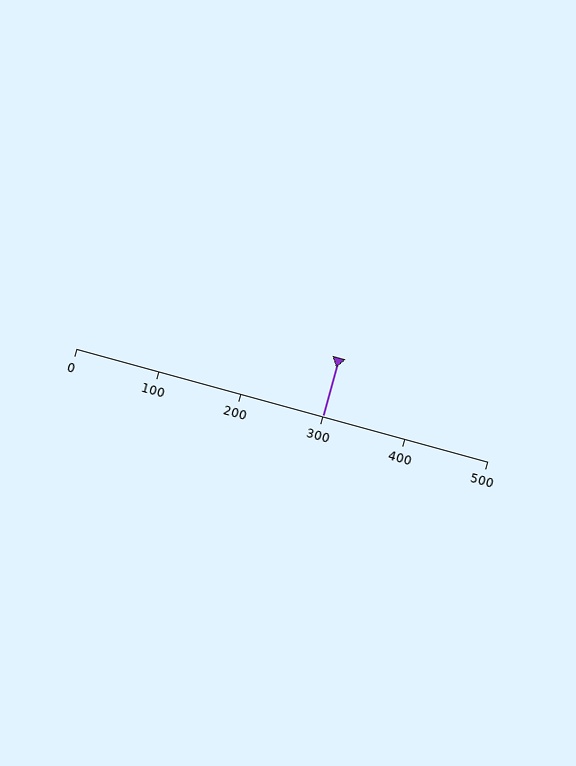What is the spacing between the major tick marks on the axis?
The major ticks are spaced 100 apart.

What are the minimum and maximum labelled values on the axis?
The axis runs from 0 to 500.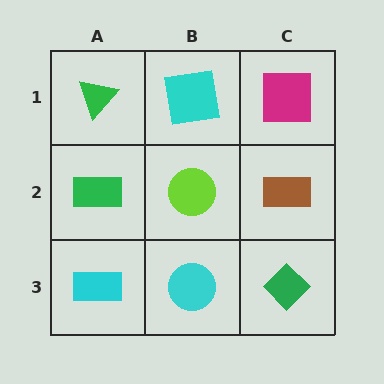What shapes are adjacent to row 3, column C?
A brown rectangle (row 2, column C), a cyan circle (row 3, column B).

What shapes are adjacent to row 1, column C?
A brown rectangle (row 2, column C), a cyan square (row 1, column B).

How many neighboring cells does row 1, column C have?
2.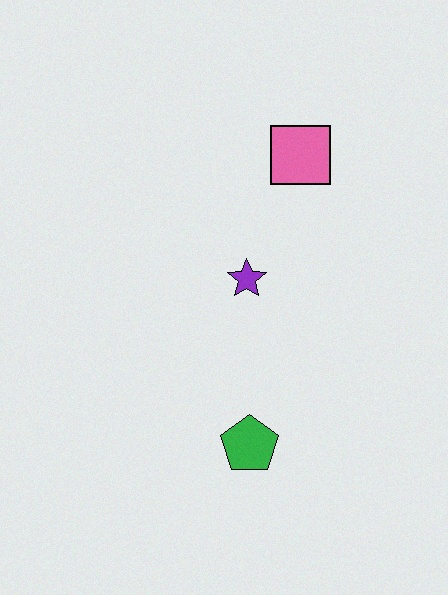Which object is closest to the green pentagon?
The purple star is closest to the green pentagon.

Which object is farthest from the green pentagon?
The pink square is farthest from the green pentagon.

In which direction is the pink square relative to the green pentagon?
The pink square is above the green pentagon.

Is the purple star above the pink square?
No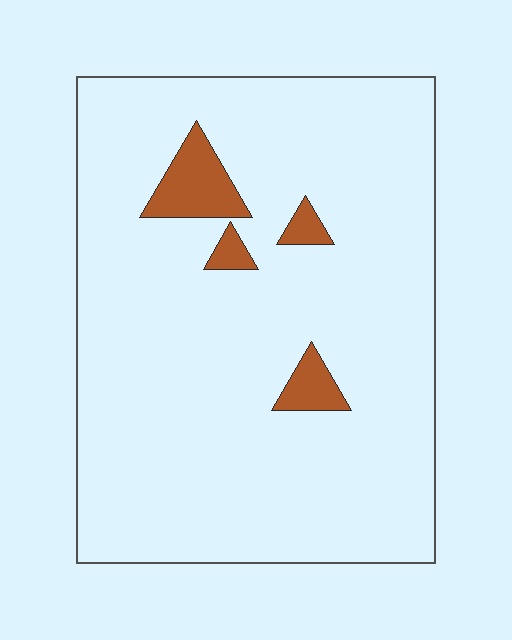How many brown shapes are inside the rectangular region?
4.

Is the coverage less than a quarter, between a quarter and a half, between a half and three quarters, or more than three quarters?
Less than a quarter.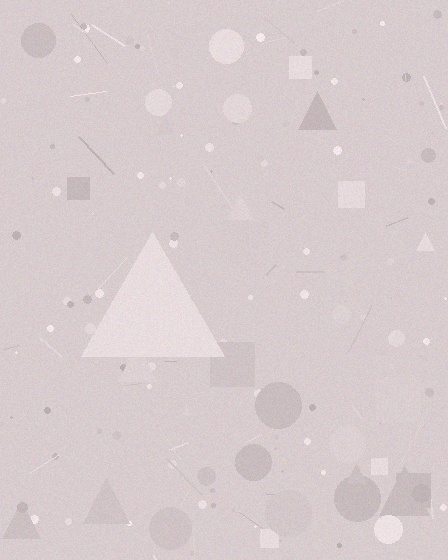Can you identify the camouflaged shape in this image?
The camouflaged shape is a triangle.